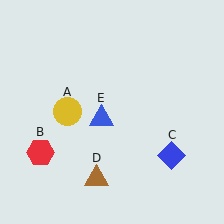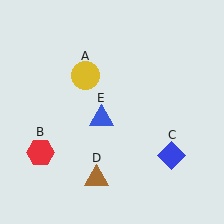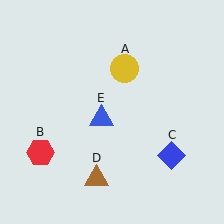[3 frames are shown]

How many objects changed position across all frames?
1 object changed position: yellow circle (object A).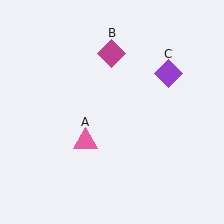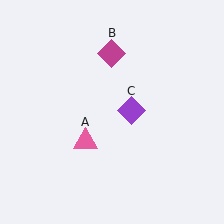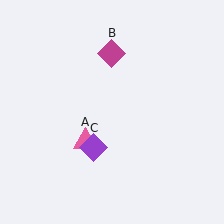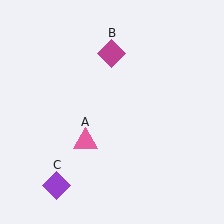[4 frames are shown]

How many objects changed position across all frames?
1 object changed position: purple diamond (object C).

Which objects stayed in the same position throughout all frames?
Pink triangle (object A) and magenta diamond (object B) remained stationary.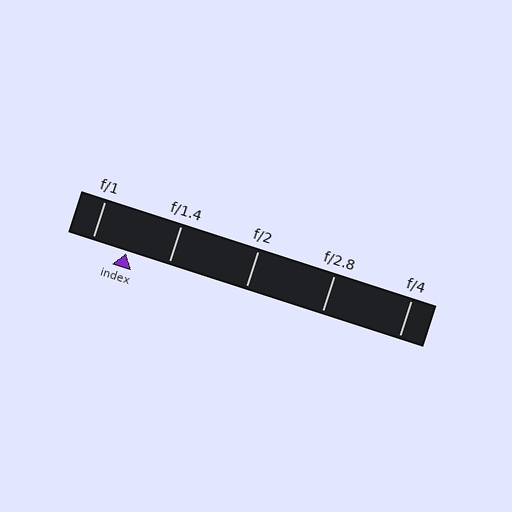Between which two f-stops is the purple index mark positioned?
The index mark is between f/1 and f/1.4.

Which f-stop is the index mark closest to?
The index mark is closest to f/1.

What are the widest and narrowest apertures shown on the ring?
The widest aperture shown is f/1 and the narrowest is f/4.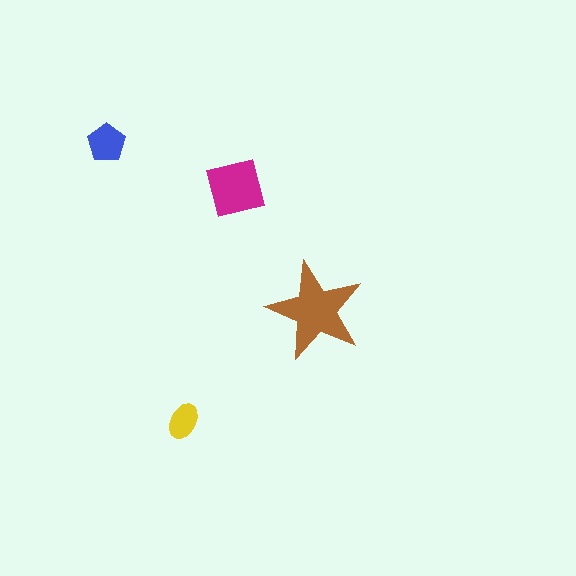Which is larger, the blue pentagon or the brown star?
The brown star.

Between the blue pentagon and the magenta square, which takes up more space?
The magenta square.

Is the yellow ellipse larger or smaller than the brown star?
Smaller.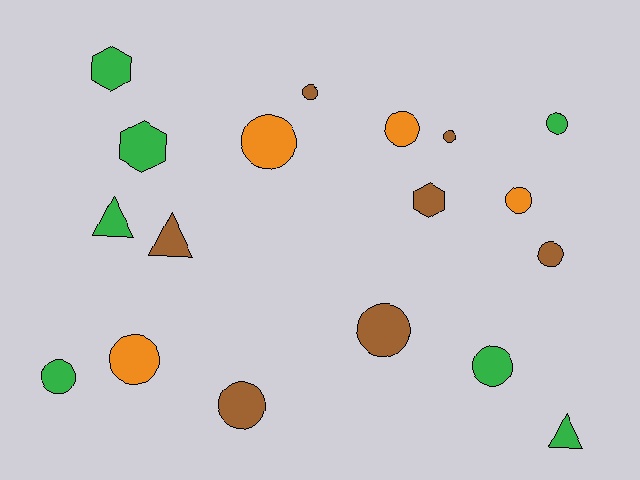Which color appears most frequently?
Brown, with 7 objects.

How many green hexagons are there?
There are 2 green hexagons.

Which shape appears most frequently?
Circle, with 12 objects.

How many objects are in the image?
There are 18 objects.